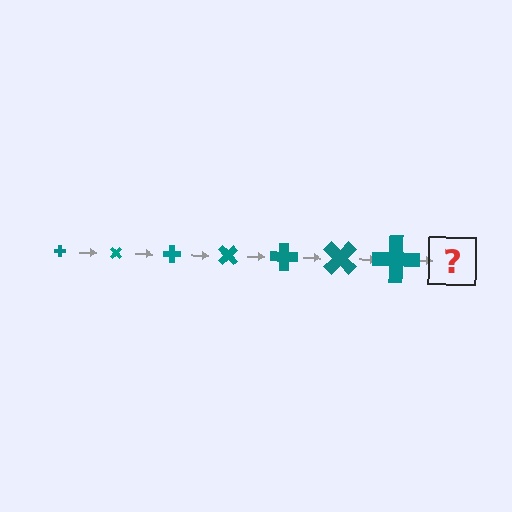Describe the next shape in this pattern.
It should be a cross, larger than the previous one and rotated 315 degrees from the start.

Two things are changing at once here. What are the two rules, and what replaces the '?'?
The two rules are that the cross grows larger each step and it rotates 45 degrees each step. The '?' should be a cross, larger than the previous one and rotated 315 degrees from the start.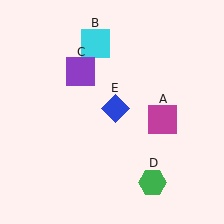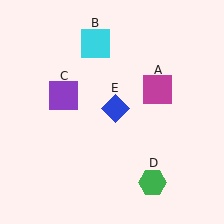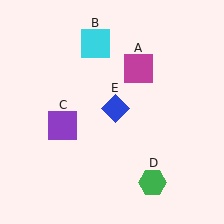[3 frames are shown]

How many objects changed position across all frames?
2 objects changed position: magenta square (object A), purple square (object C).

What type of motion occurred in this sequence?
The magenta square (object A), purple square (object C) rotated counterclockwise around the center of the scene.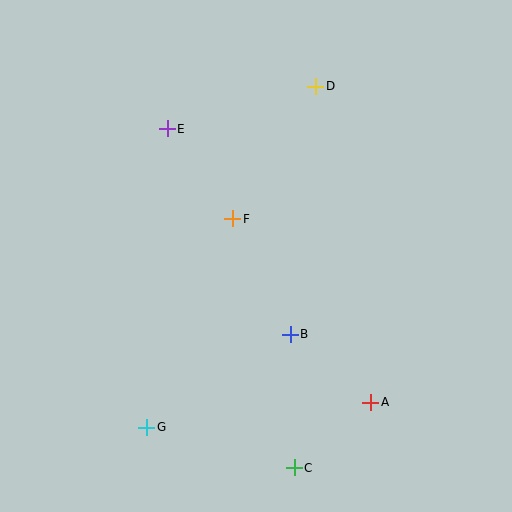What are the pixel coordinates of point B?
Point B is at (290, 334).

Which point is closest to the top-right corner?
Point D is closest to the top-right corner.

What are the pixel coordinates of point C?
Point C is at (294, 468).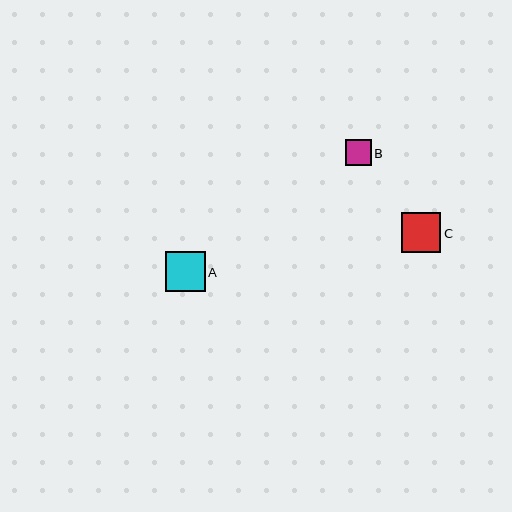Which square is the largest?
Square A is the largest with a size of approximately 40 pixels.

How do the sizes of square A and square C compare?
Square A and square C are approximately the same size.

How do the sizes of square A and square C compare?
Square A and square C are approximately the same size.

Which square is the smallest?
Square B is the smallest with a size of approximately 26 pixels.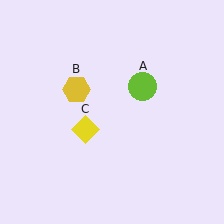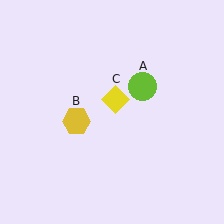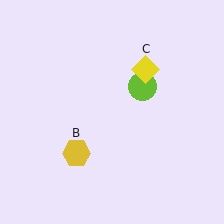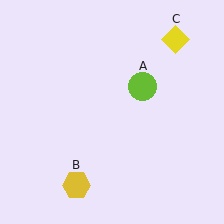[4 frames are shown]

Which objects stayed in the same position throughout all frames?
Lime circle (object A) remained stationary.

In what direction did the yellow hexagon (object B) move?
The yellow hexagon (object B) moved down.